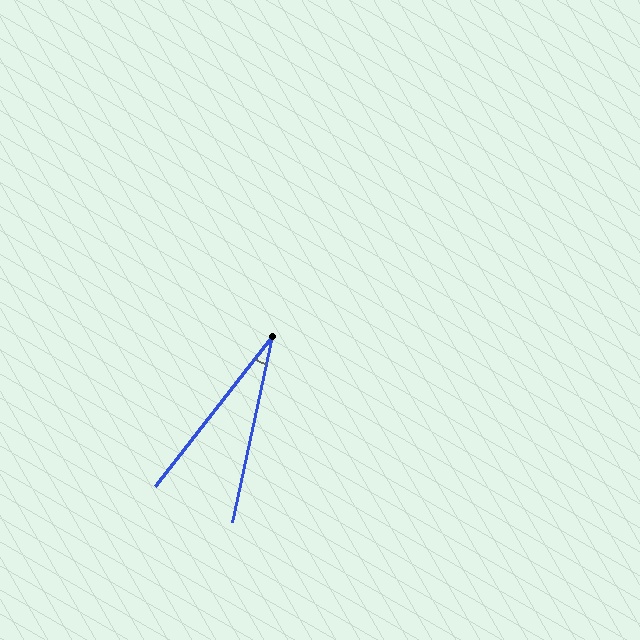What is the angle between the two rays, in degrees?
Approximately 26 degrees.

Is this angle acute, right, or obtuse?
It is acute.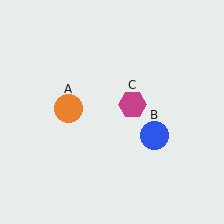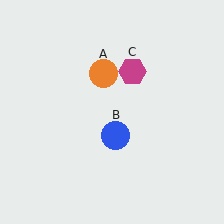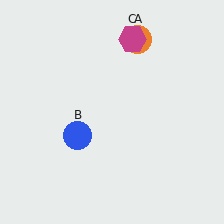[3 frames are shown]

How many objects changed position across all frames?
3 objects changed position: orange circle (object A), blue circle (object B), magenta hexagon (object C).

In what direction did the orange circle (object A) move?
The orange circle (object A) moved up and to the right.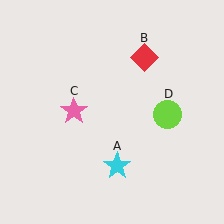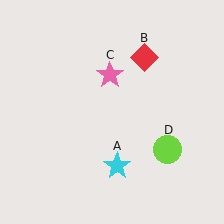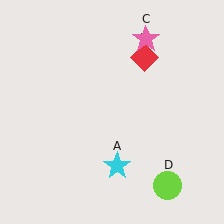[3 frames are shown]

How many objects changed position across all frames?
2 objects changed position: pink star (object C), lime circle (object D).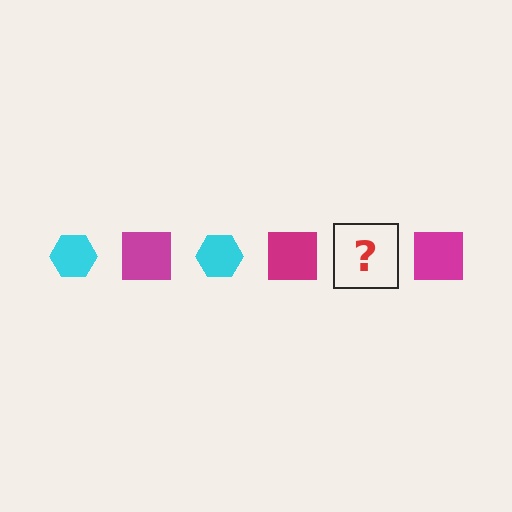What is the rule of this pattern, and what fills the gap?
The rule is that the pattern alternates between cyan hexagon and magenta square. The gap should be filled with a cyan hexagon.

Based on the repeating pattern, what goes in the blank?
The blank should be a cyan hexagon.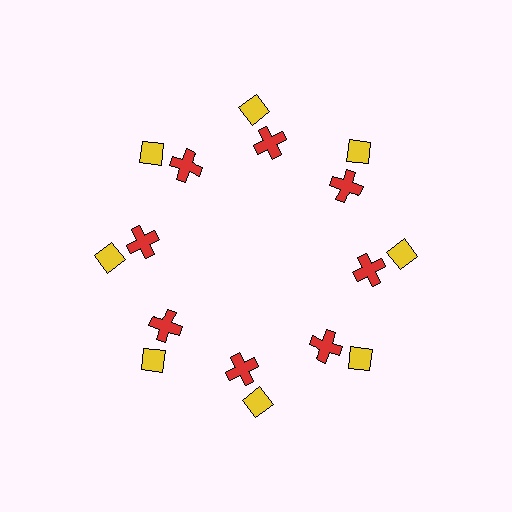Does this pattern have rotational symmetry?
Yes, this pattern has 8-fold rotational symmetry. It looks the same after rotating 45 degrees around the center.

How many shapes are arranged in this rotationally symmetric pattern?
There are 16 shapes, arranged in 8 groups of 2.